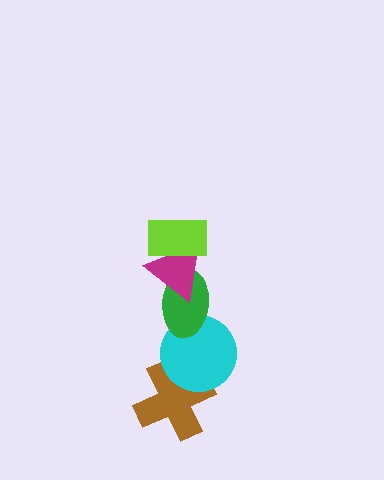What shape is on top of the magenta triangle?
The lime rectangle is on top of the magenta triangle.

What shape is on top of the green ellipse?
The magenta triangle is on top of the green ellipse.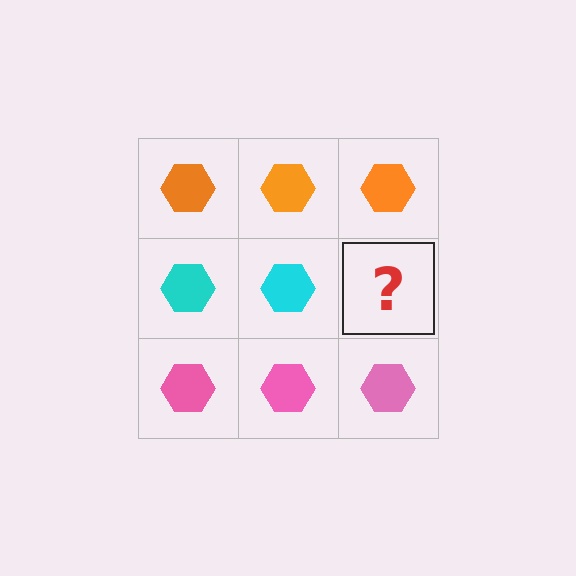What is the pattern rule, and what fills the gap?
The rule is that each row has a consistent color. The gap should be filled with a cyan hexagon.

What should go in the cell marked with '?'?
The missing cell should contain a cyan hexagon.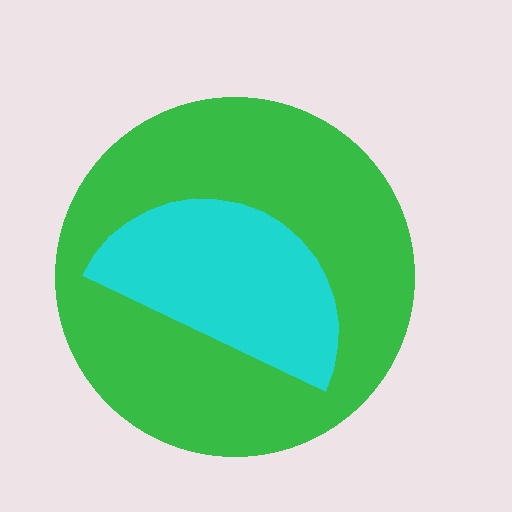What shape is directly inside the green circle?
The cyan semicircle.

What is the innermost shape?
The cyan semicircle.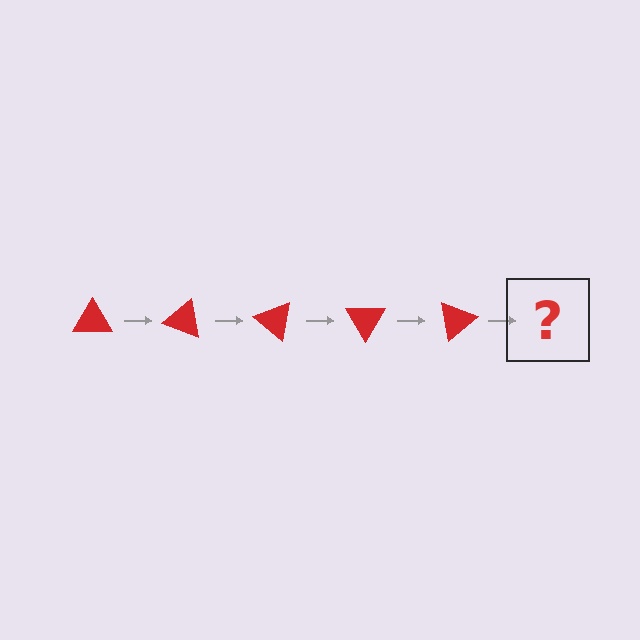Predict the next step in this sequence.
The next step is a red triangle rotated 100 degrees.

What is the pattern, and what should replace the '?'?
The pattern is that the triangle rotates 20 degrees each step. The '?' should be a red triangle rotated 100 degrees.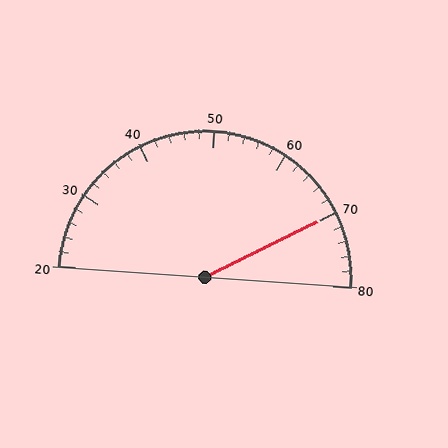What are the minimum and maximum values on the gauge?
The gauge ranges from 20 to 80.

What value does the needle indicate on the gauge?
The needle indicates approximately 70.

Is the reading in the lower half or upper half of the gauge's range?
The reading is in the upper half of the range (20 to 80).